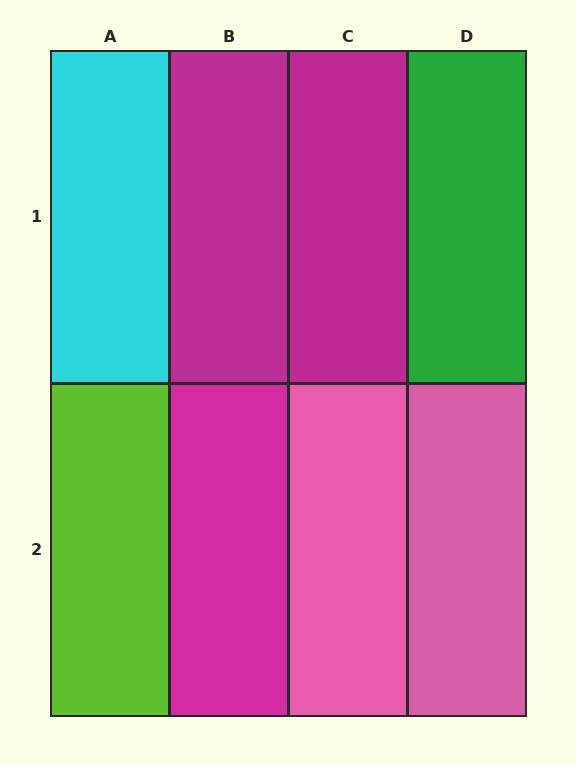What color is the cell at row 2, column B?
Magenta.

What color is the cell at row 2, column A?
Lime.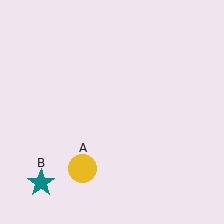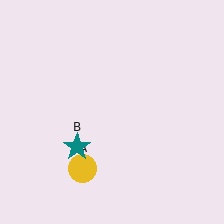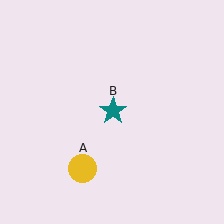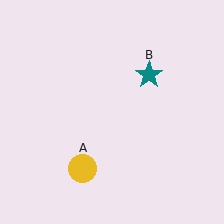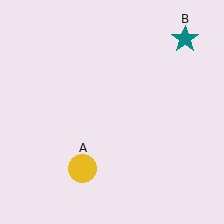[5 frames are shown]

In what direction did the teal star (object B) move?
The teal star (object B) moved up and to the right.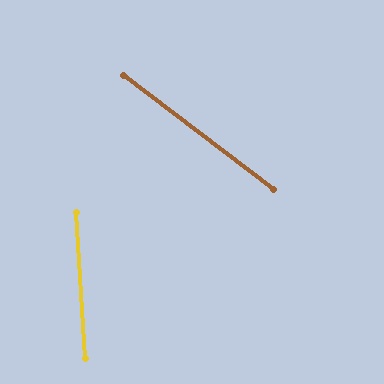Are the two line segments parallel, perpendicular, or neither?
Neither parallel nor perpendicular — they differ by about 49°.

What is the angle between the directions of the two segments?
Approximately 49 degrees.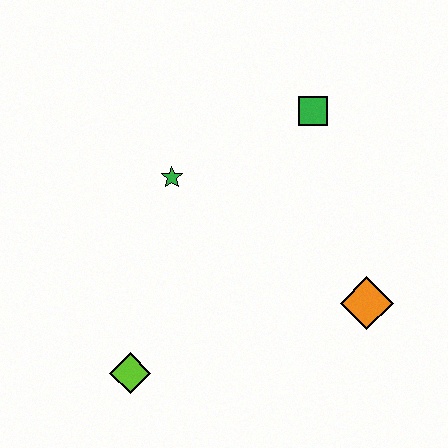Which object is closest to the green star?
The green square is closest to the green star.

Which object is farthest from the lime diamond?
The green square is farthest from the lime diamond.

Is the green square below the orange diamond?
No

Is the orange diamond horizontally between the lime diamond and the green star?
No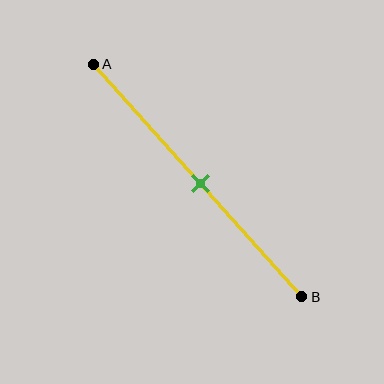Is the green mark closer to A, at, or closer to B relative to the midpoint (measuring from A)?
The green mark is approximately at the midpoint of segment AB.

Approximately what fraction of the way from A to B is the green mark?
The green mark is approximately 50% of the way from A to B.